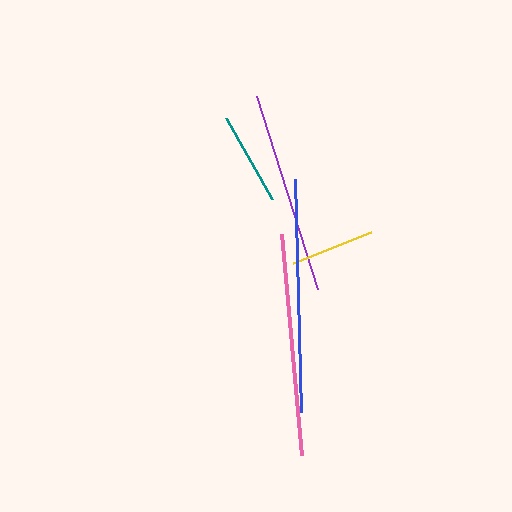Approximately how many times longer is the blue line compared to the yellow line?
The blue line is approximately 2.8 times the length of the yellow line.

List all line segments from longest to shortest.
From longest to shortest: blue, pink, purple, teal, yellow.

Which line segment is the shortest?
The yellow line is the shortest at approximately 84 pixels.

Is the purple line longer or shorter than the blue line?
The blue line is longer than the purple line.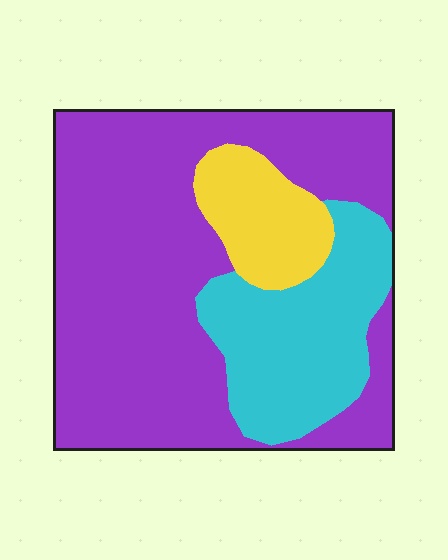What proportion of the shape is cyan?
Cyan covers roughly 25% of the shape.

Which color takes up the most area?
Purple, at roughly 65%.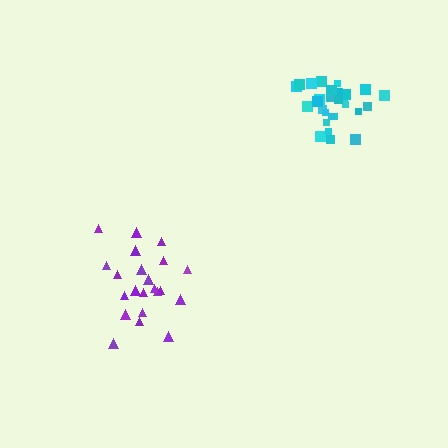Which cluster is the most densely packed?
Cyan.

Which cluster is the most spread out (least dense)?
Purple.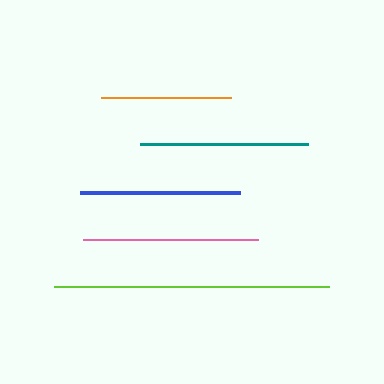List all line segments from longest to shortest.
From longest to shortest: lime, pink, teal, blue, orange.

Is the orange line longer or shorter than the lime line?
The lime line is longer than the orange line.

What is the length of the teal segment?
The teal segment is approximately 168 pixels long.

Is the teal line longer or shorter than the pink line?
The pink line is longer than the teal line.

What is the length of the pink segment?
The pink segment is approximately 175 pixels long.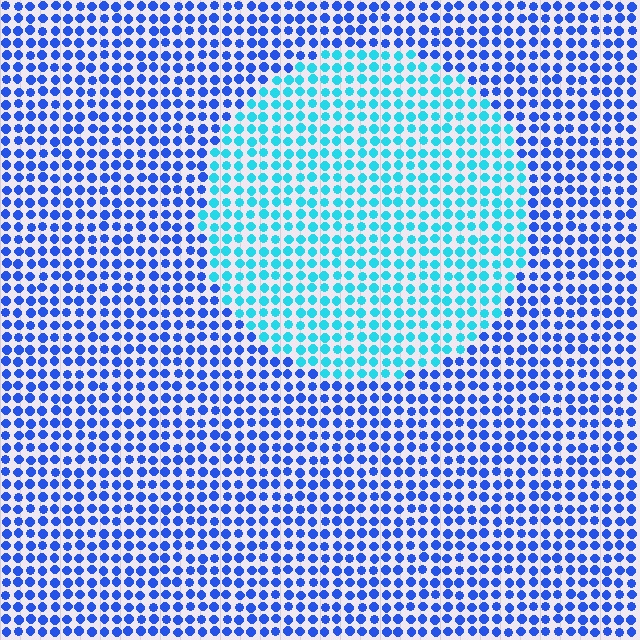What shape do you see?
I see a circle.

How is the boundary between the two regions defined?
The boundary is defined purely by a slight shift in hue (about 42 degrees). Spacing, size, and orientation are identical on both sides.